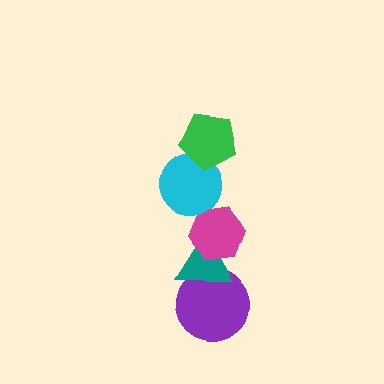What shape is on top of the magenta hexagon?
The cyan circle is on top of the magenta hexagon.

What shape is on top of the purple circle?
The teal triangle is on top of the purple circle.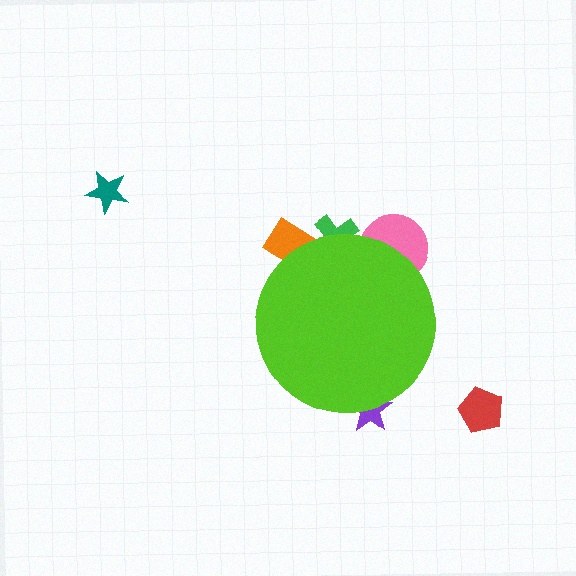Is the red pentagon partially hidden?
No, the red pentagon is fully visible.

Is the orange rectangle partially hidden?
Yes, the orange rectangle is partially hidden behind the lime circle.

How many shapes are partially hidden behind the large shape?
4 shapes are partially hidden.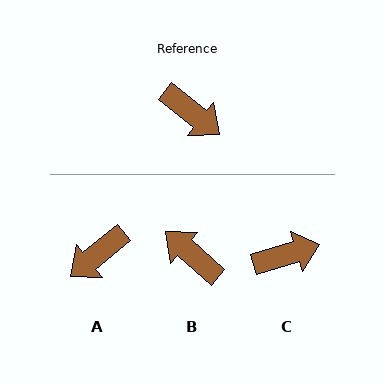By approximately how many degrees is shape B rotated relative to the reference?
Approximately 177 degrees counter-clockwise.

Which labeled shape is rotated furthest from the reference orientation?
B, about 177 degrees away.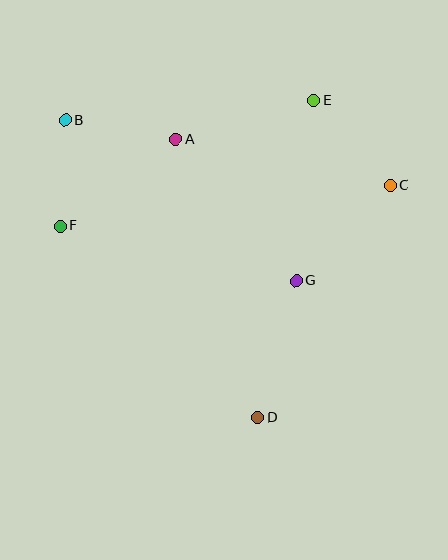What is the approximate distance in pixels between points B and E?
The distance between B and E is approximately 249 pixels.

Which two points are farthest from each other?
Points B and D are farthest from each other.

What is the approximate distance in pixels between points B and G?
The distance between B and G is approximately 281 pixels.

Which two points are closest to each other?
Points B and F are closest to each other.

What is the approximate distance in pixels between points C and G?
The distance between C and G is approximately 134 pixels.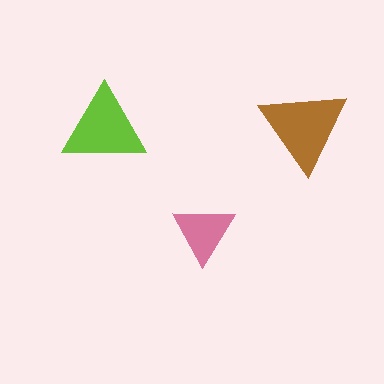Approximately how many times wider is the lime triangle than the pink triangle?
About 1.5 times wider.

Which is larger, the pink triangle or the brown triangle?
The brown one.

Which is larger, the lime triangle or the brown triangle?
The brown one.